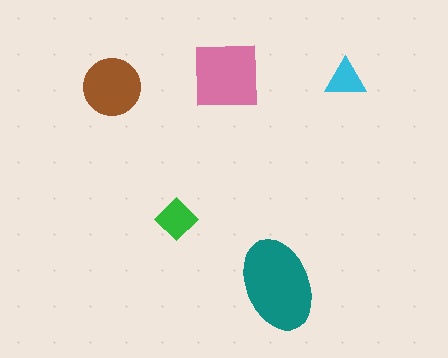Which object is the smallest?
The cyan triangle.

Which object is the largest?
The teal ellipse.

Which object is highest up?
The pink square is topmost.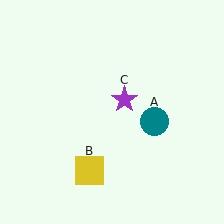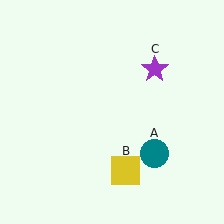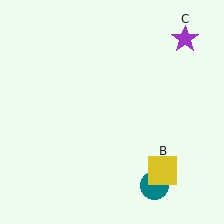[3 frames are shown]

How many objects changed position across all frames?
3 objects changed position: teal circle (object A), yellow square (object B), purple star (object C).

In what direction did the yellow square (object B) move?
The yellow square (object B) moved right.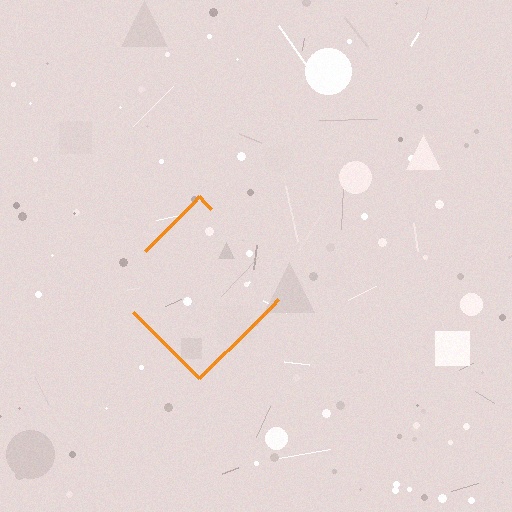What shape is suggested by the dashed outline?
The dashed outline suggests a diamond.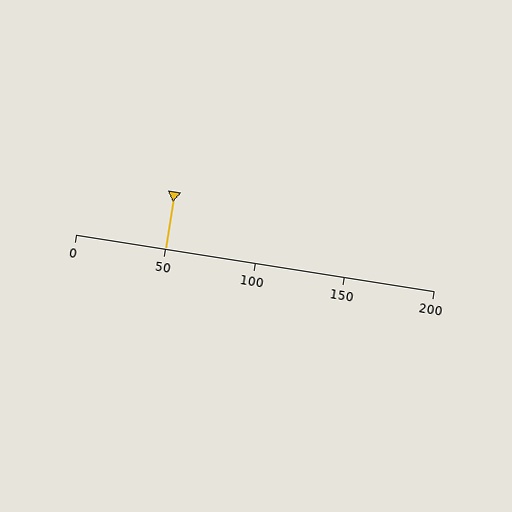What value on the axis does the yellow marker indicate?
The marker indicates approximately 50.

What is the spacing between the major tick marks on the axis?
The major ticks are spaced 50 apart.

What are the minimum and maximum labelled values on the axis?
The axis runs from 0 to 200.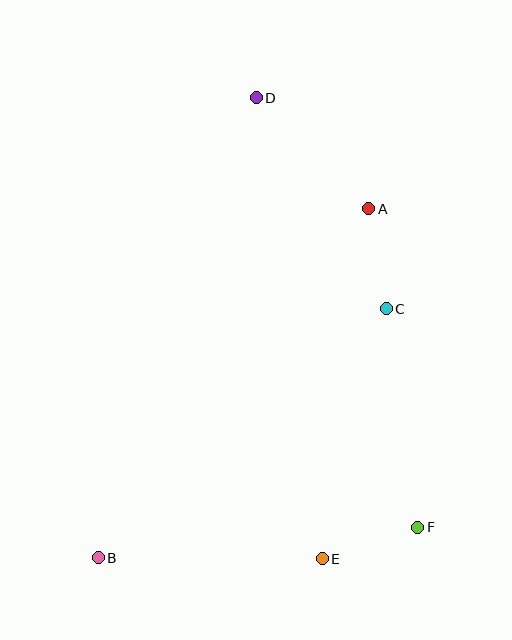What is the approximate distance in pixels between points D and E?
The distance between D and E is approximately 466 pixels.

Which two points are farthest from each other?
Points B and D are farthest from each other.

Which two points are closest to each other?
Points E and F are closest to each other.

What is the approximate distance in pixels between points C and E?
The distance between C and E is approximately 258 pixels.